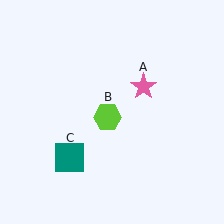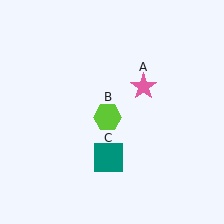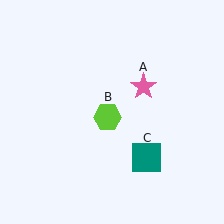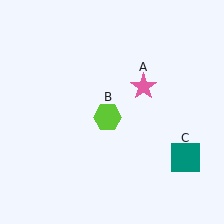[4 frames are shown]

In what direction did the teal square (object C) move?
The teal square (object C) moved right.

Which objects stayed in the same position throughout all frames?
Pink star (object A) and lime hexagon (object B) remained stationary.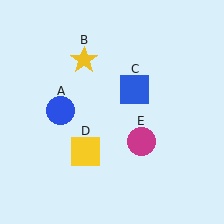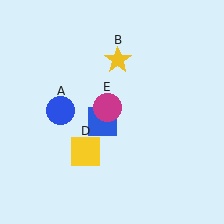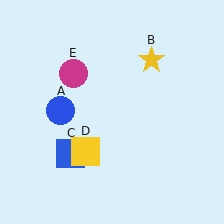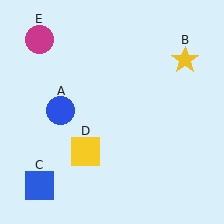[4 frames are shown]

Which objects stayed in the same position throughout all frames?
Blue circle (object A) and yellow square (object D) remained stationary.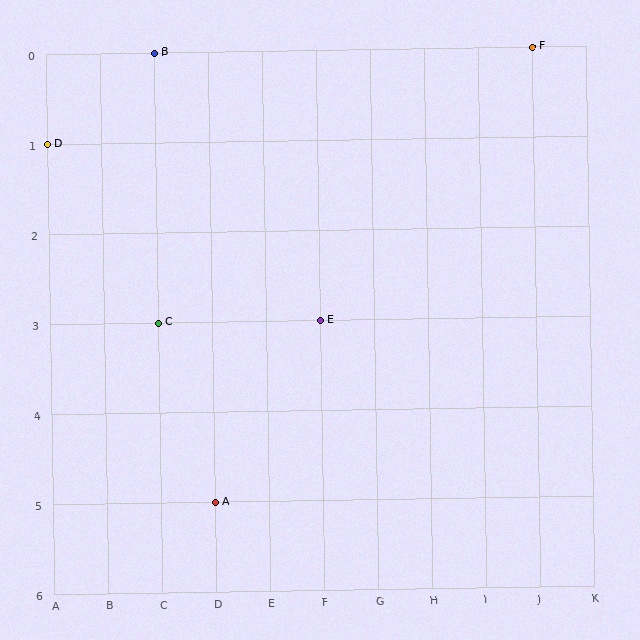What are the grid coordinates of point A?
Point A is at grid coordinates (D, 5).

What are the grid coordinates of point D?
Point D is at grid coordinates (A, 1).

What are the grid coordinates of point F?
Point F is at grid coordinates (J, 0).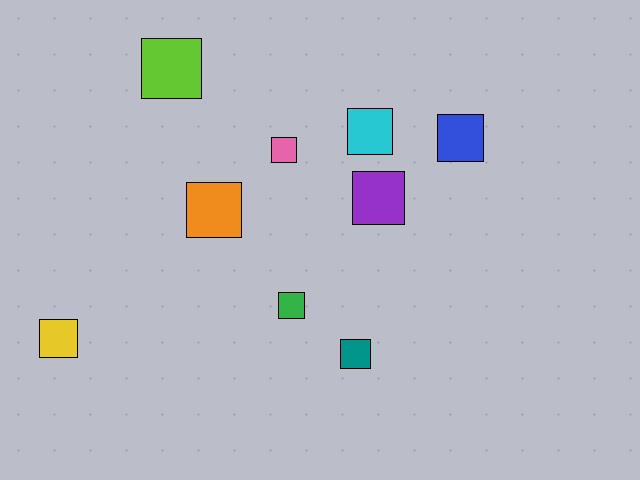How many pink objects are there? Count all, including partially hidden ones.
There is 1 pink object.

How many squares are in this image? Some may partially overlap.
There are 9 squares.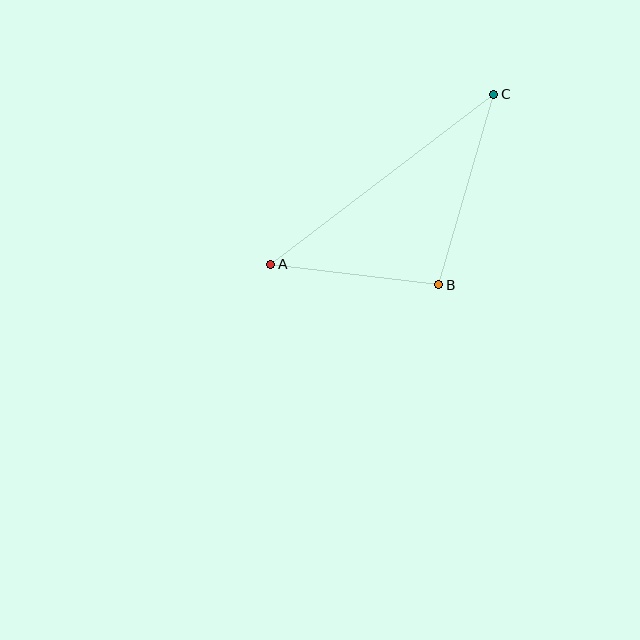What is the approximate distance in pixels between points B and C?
The distance between B and C is approximately 198 pixels.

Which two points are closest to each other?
Points A and B are closest to each other.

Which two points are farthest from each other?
Points A and C are farthest from each other.